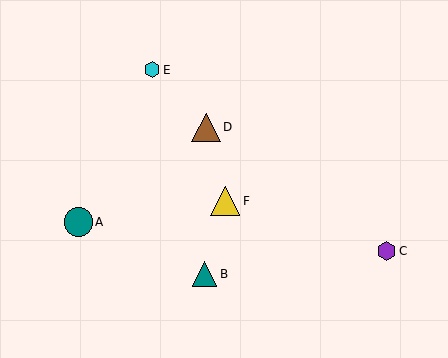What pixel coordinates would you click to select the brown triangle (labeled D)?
Click at (206, 127) to select the brown triangle D.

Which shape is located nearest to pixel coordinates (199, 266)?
The teal triangle (labeled B) at (204, 274) is nearest to that location.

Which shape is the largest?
The yellow triangle (labeled F) is the largest.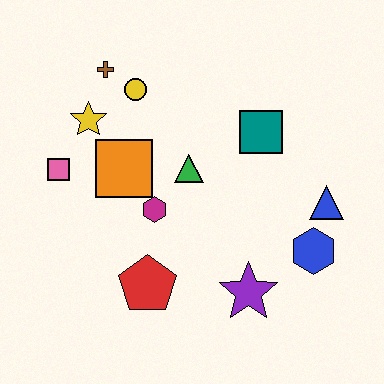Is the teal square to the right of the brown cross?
Yes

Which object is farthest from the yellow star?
The blue hexagon is farthest from the yellow star.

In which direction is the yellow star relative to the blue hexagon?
The yellow star is to the left of the blue hexagon.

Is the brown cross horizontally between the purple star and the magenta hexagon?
No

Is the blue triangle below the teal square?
Yes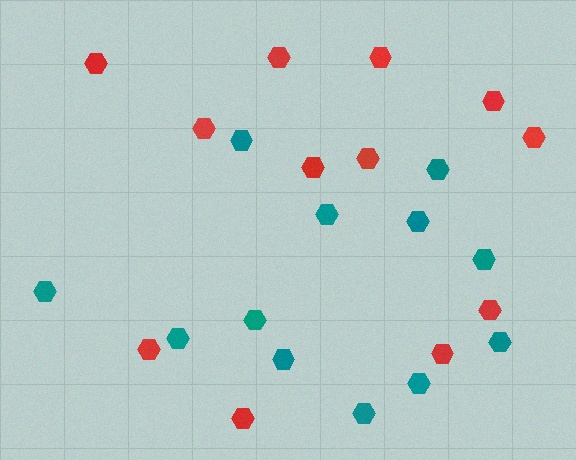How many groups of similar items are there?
There are 2 groups: one group of red hexagons (12) and one group of teal hexagons (12).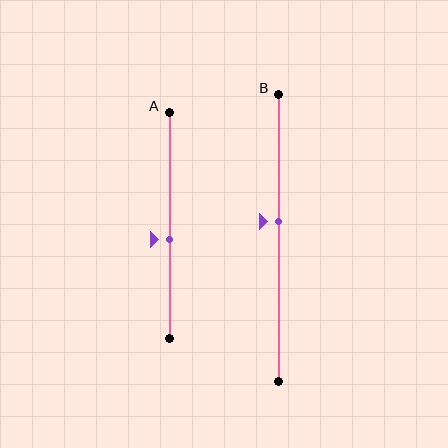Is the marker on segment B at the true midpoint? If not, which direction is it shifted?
No, the marker on segment B is shifted upward by about 6% of the segment length.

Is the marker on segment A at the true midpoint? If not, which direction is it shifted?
No, the marker on segment A is shifted downward by about 6% of the segment length.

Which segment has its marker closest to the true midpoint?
Segment B has its marker closest to the true midpoint.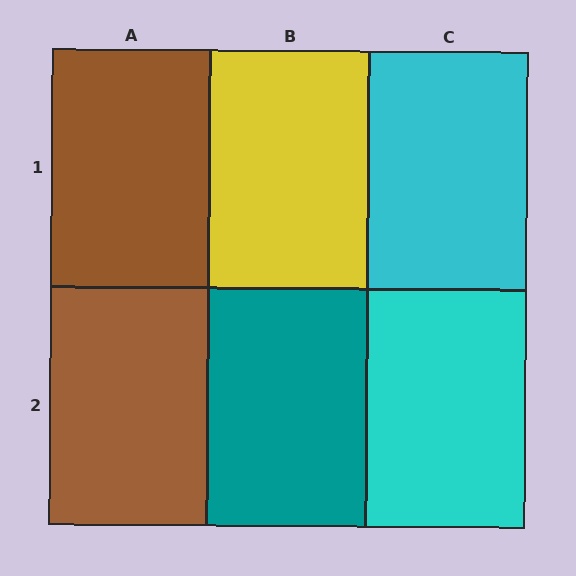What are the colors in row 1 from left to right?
Brown, yellow, cyan.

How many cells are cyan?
2 cells are cyan.